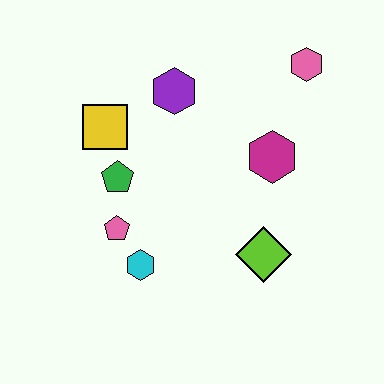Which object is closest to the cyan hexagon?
The pink pentagon is closest to the cyan hexagon.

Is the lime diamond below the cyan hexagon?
No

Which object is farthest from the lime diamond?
The yellow square is farthest from the lime diamond.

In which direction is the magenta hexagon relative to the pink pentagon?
The magenta hexagon is to the right of the pink pentagon.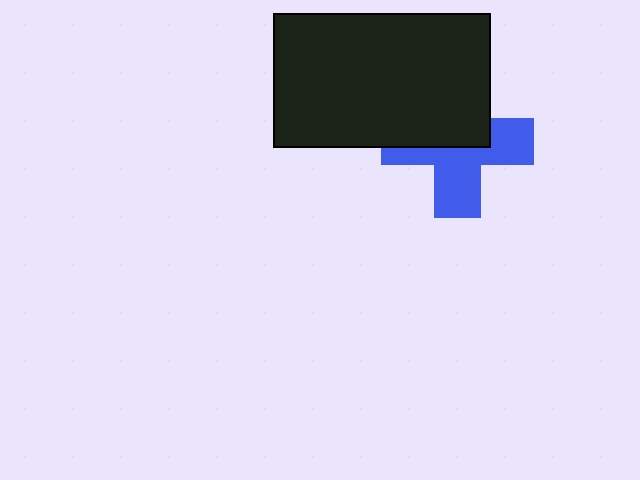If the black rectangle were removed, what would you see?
You would see the complete blue cross.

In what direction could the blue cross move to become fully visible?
The blue cross could move down. That would shift it out from behind the black rectangle entirely.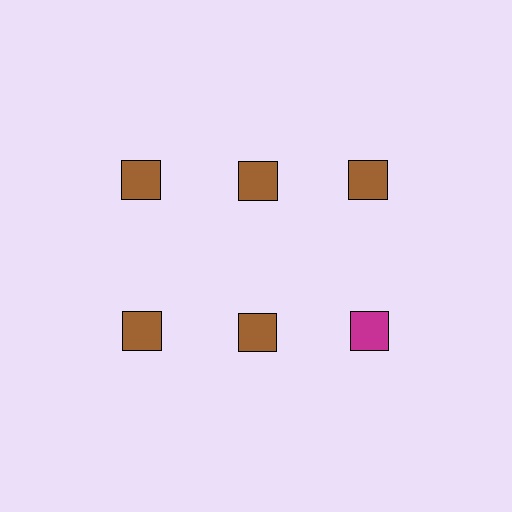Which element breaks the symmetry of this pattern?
The magenta square in the second row, center column breaks the symmetry. All other shapes are brown squares.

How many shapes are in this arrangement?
There are 6 shapes arranged in a grid pattern.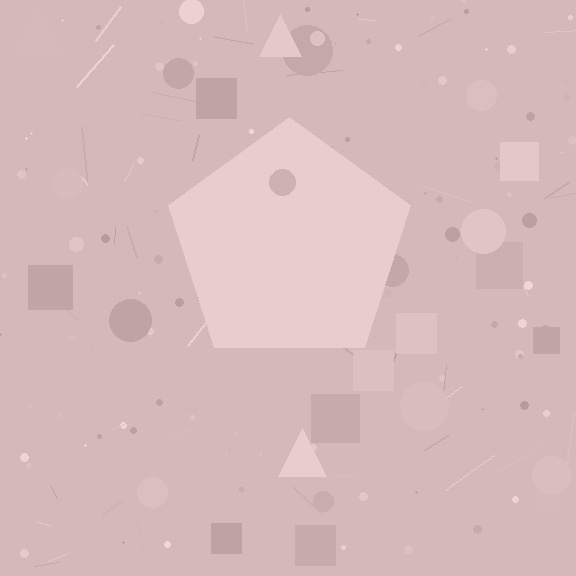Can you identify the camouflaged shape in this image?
The camouflaged shape is a pentagon.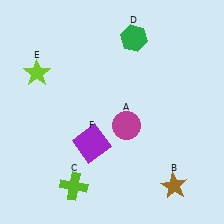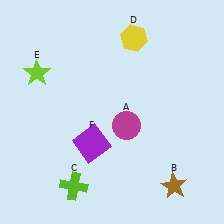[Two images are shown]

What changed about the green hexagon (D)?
In Image 1, D is green. In Image 2, it changed to yellow.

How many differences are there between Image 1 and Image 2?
There is 1 difference between the two images.